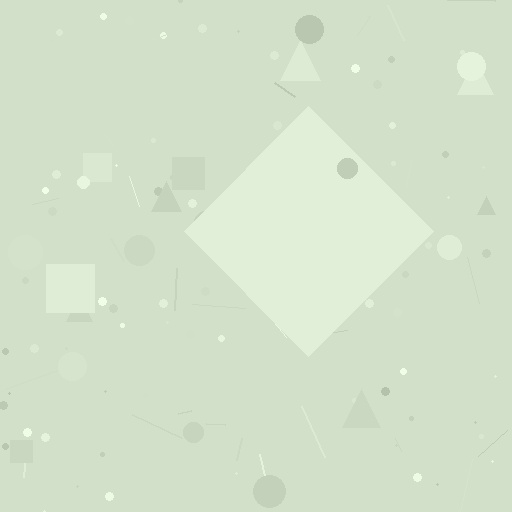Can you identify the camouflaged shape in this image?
The camouflaged shape is a diamond.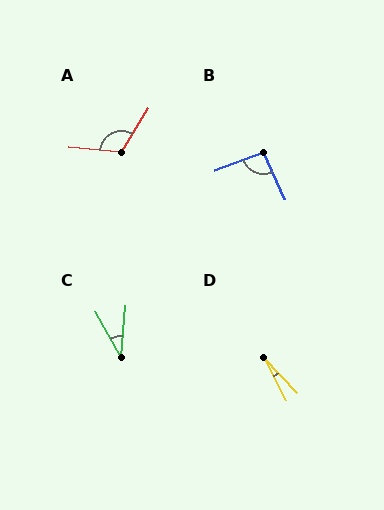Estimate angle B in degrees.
Approximately 94 degrees.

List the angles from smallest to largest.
D (15°), C (33°), B (94°), A (117°).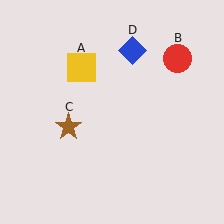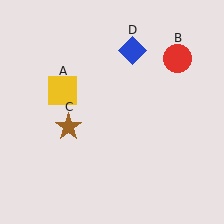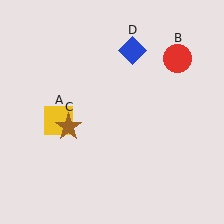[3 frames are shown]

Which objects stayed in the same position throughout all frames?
Red circle (object B) and brown star (object C) and blue diamond (object D) remained stationary.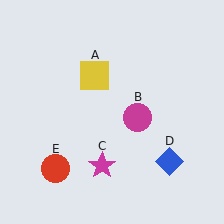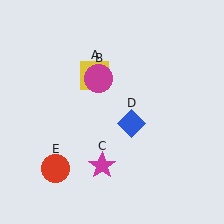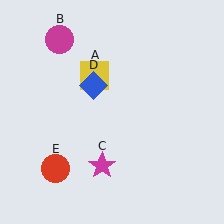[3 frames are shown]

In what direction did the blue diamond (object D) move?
The blue diamond (object D) moved up and to the left.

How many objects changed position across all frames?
2 objects changed position: magenta circle (object B), blue diamond (object D).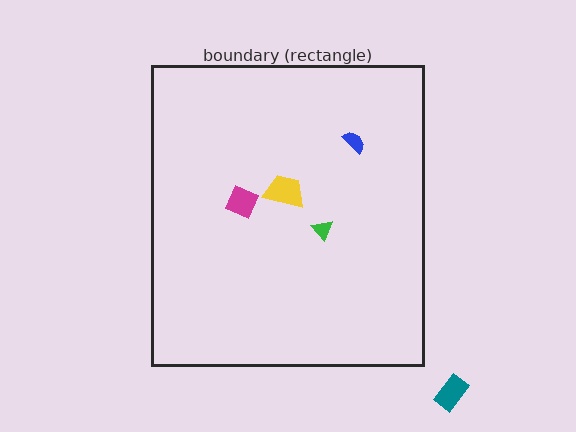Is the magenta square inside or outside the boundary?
Inside.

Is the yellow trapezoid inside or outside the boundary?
Inside.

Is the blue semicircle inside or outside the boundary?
Inside.